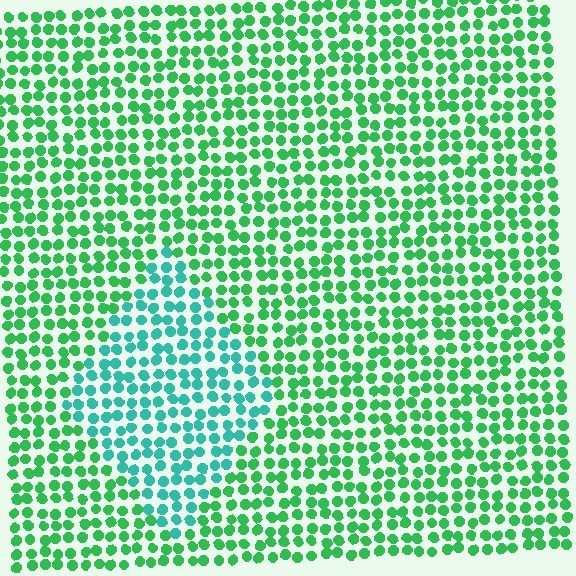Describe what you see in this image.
The image is filled with small green elements in a uniform arrangement. A diamond-shaped region is visible where the elements are tinted to a slightly different hue, forming a subtle color boundary.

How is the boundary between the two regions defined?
The boundary is defined purely by a slight shift in hue (about 37 degrees). Spacing, size, and orientation are identical on both sides.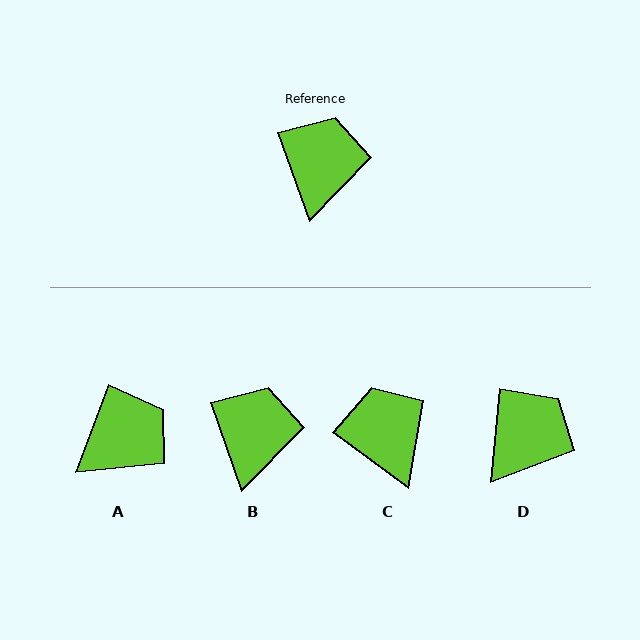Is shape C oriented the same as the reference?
No, it is off by about 34 degrees.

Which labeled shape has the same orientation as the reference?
B.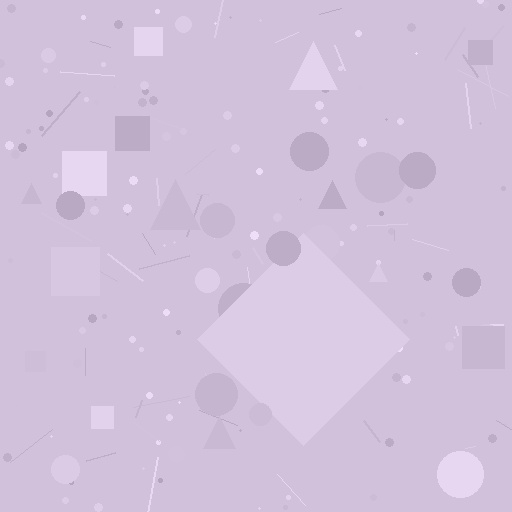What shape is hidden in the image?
A diamond is hidden in the image.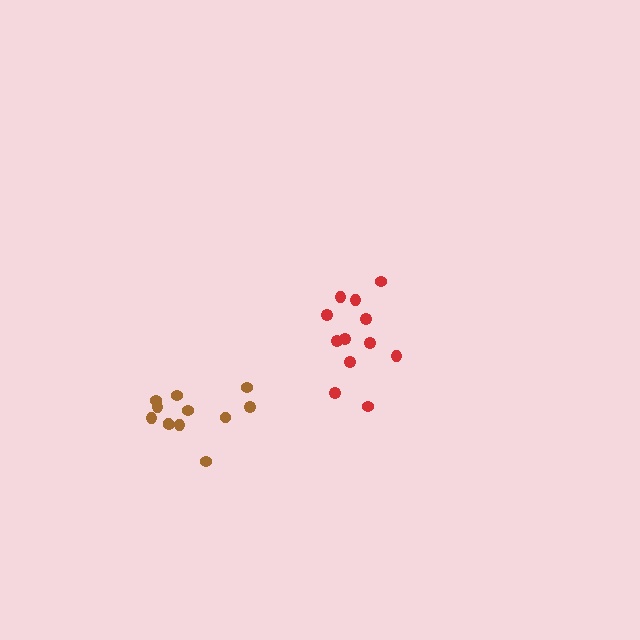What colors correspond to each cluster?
The clusters are colored: red, brown.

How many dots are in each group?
Group 1: 12 dots, Group 2: 12 dots (24 total).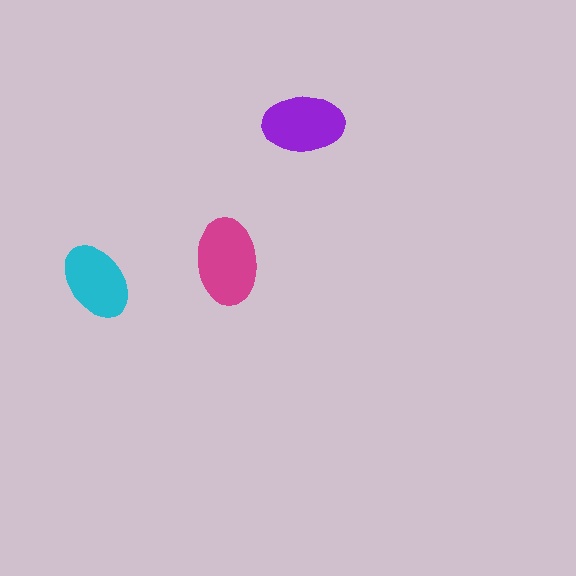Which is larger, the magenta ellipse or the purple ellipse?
The magenta one.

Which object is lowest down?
The cyan ellipse is bottommost.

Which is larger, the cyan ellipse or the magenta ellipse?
The magenta one.